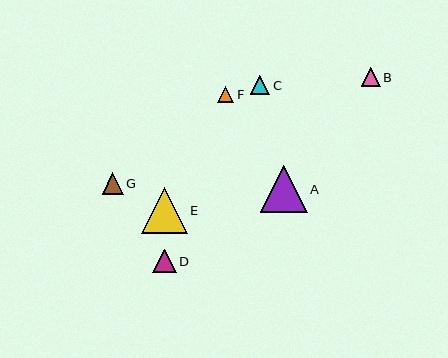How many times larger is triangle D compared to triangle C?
Triangle D is approximately 1.2 times the size of triangle C.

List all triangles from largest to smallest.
From largest to smallest: A, E, D, G, C, B, F.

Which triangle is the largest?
Triangle A is the largest with a size of approximately 47 pixels.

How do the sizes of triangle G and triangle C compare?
Triangle G and triangle C are approximately the same size.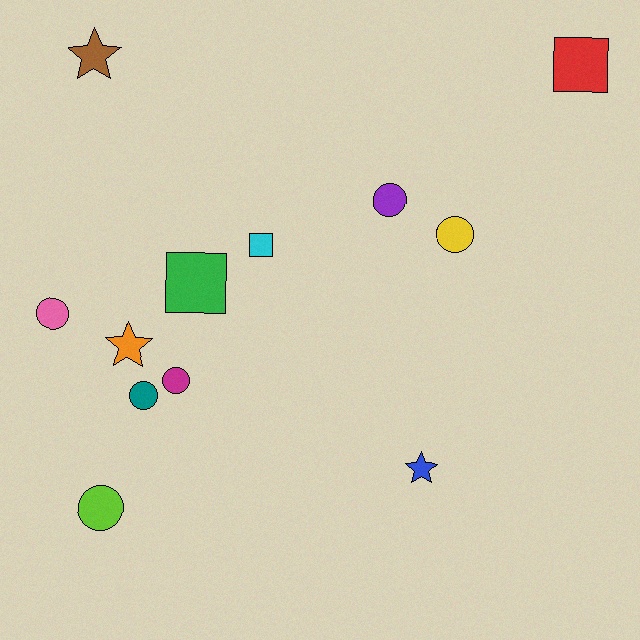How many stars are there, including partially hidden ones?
There are 3 stars.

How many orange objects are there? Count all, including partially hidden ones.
There is 1 orange object.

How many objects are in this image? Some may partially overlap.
There are 12 objects.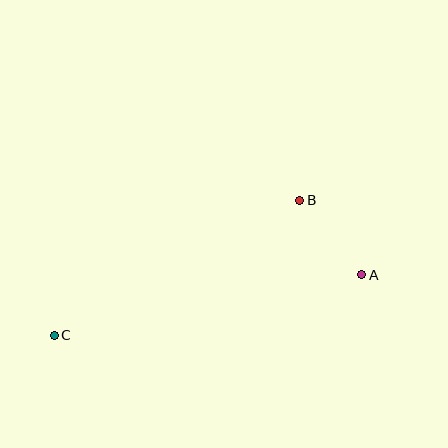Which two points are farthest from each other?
Points A and C are farthest from each other.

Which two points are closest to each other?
Points A and B are closest to each other.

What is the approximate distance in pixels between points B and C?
The distance between B and C is approximately 280 pixels.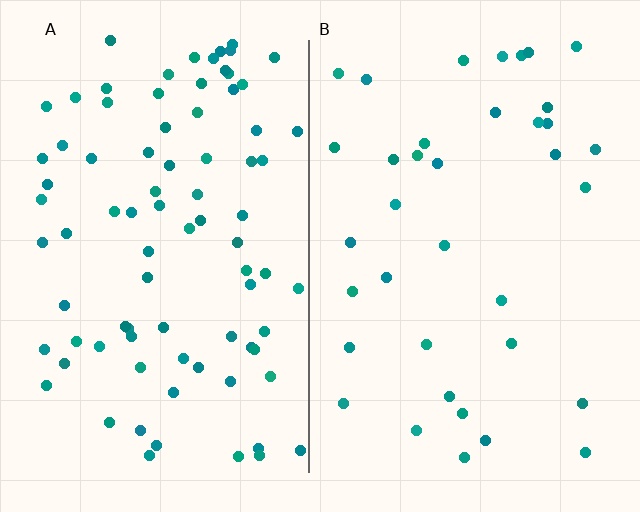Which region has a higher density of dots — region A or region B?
A (the left).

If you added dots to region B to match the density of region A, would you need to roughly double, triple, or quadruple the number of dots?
Approximately double.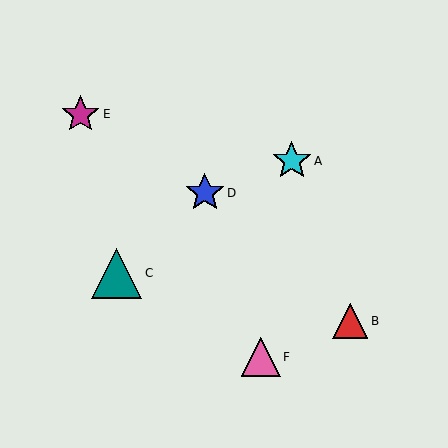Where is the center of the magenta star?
The center of the magenta star is at (80, 114).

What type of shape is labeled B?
Shape B is a red triangle.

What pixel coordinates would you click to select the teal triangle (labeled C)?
Click at (117, 273) to select the teal triangle C.